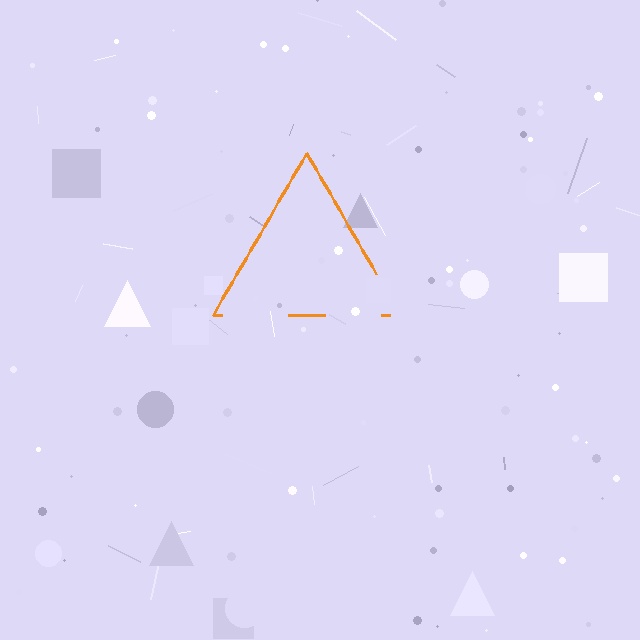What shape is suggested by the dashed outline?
The dashed outline suggests a triangle.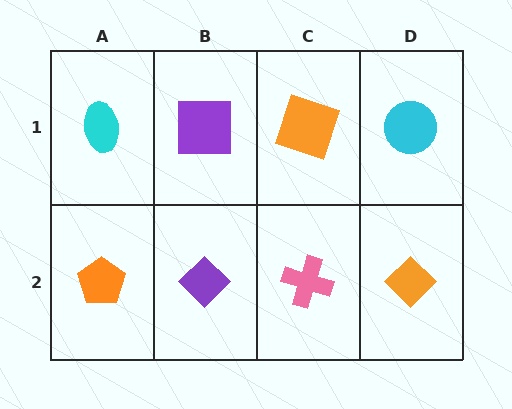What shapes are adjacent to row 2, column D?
A cyan circle (row 1, column D), a pink cross (row 2, column C).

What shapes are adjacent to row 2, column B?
A purple square (row 1, column B), an orange pentagon (row 2, column A), a pink cross (row 2, column C).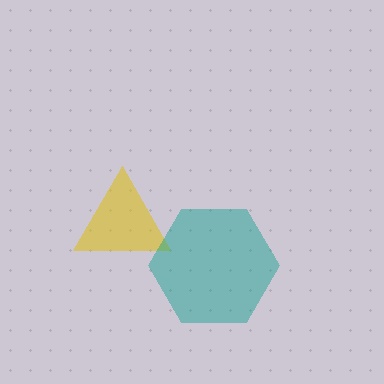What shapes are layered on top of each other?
The layered shapes are: a yellow triangle, a teal hexagon.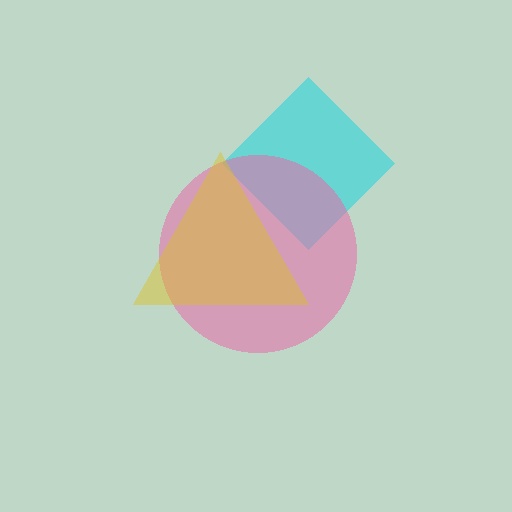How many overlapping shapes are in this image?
There are 3 overlapping shapes in the image.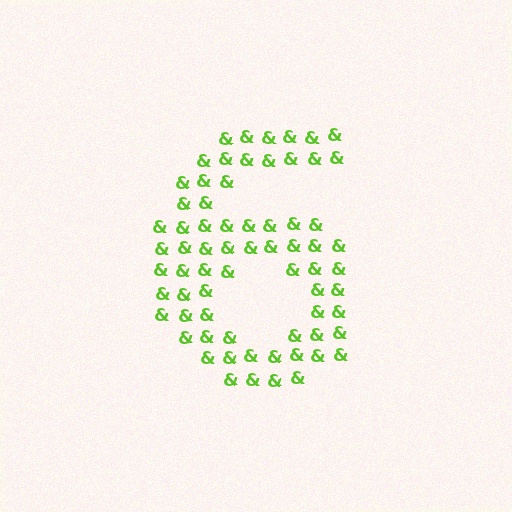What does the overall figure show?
The overall figure shows the digit 6.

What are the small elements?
The small elements are ampersands.